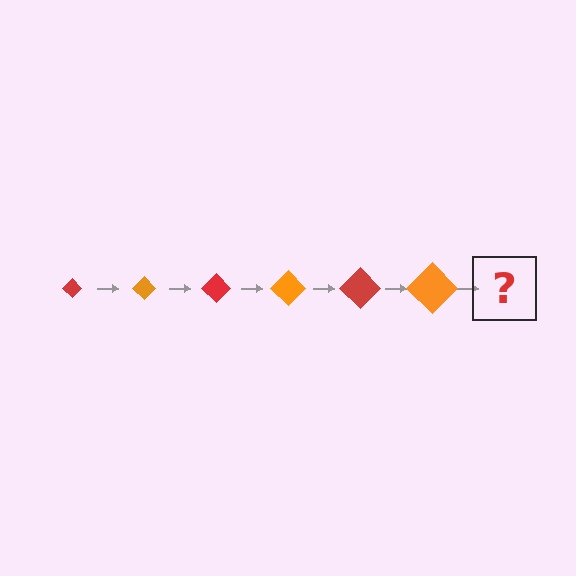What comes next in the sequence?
The next element should be a red diamond, larger than the previous one.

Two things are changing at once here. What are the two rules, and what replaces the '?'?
The two rules are that the diamond grows larger each step and the color cycles through red and orange. The '?' should be a red diamond, larger than the previous one.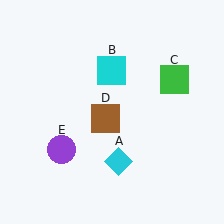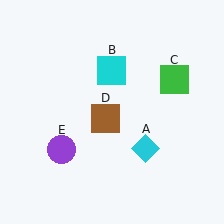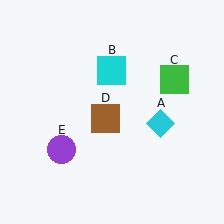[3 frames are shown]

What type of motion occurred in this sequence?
The cyan diamond (object A) rotated counterclockwise around the center of the scene.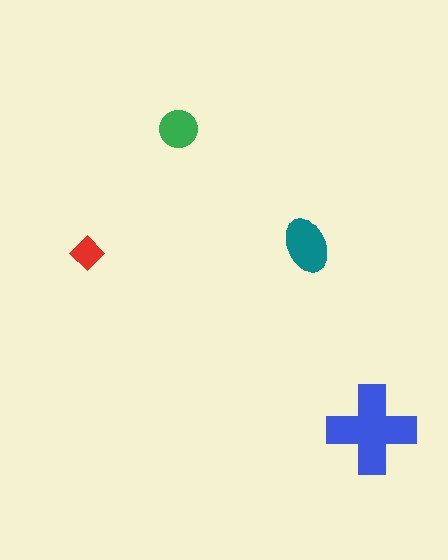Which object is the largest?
The blue cross.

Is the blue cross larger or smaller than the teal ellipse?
Larger.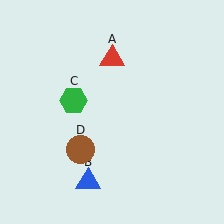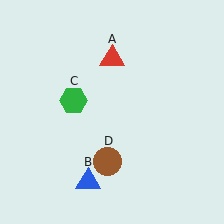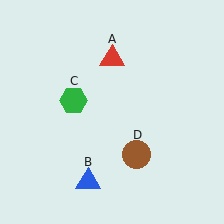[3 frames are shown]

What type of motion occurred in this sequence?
The brown circle (object D) rotated counterclockwise around the center of the scene.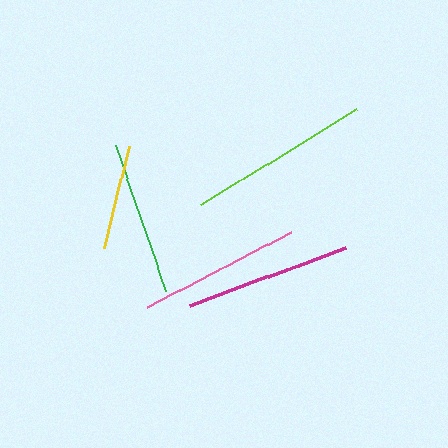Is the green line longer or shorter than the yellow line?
The green line is longer than the yellow line.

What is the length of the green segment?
The green segment is approximately 155 pixels long.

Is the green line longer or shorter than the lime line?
The lime line is longer than the green line.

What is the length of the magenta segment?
The magenta segment is approximately 166 pixels long.